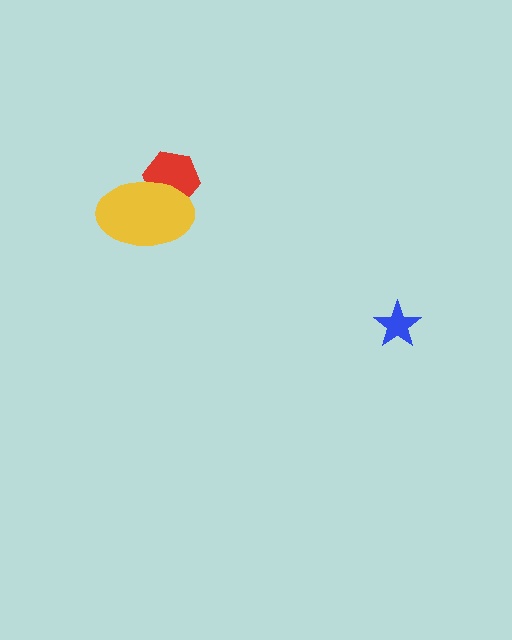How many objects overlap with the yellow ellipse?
1 object overlaps with the yellow ellipse.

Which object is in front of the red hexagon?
The yellow ellipse is in front of the red hexagon.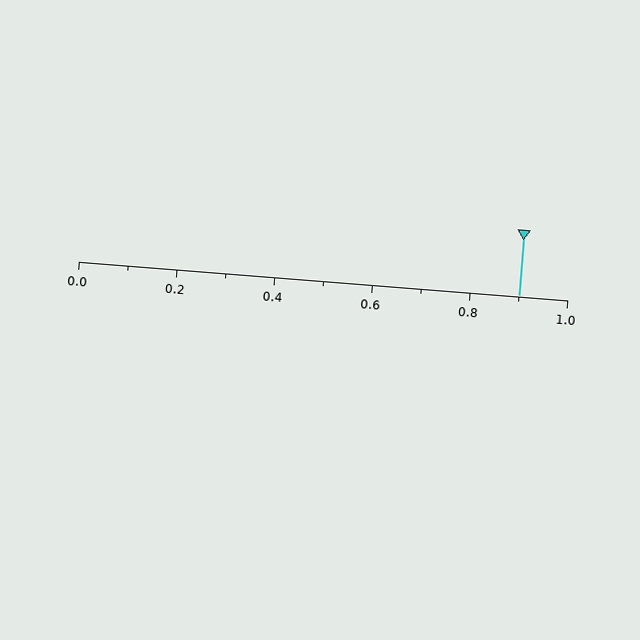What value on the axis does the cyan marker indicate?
The marker indicates approximately 0.9.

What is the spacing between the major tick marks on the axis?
The major ticks are spaced 0.2 apart.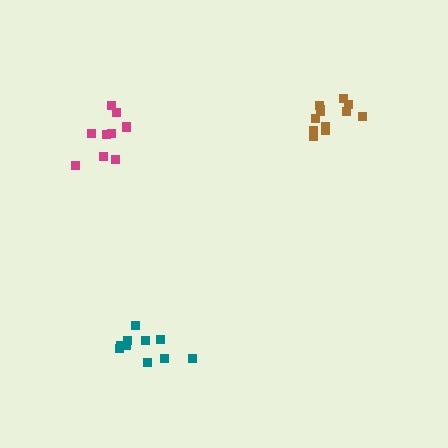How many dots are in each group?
Group 1: 9 dots, Group 2: 12 dots, Group 3: 10 dots (31 total).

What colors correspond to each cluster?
The clusters are colored: magenta, brown, teal.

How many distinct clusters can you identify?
There are 3 distinct clusters.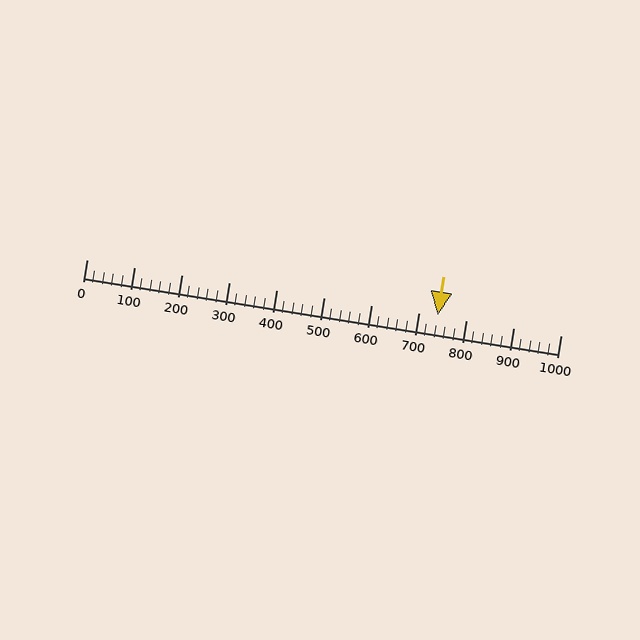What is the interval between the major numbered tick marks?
The major tick marks are spaced 100 units apart.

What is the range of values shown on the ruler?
The ruler shows values from 0 to 1000.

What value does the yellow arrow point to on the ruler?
The yellow arrow points to approximately 740.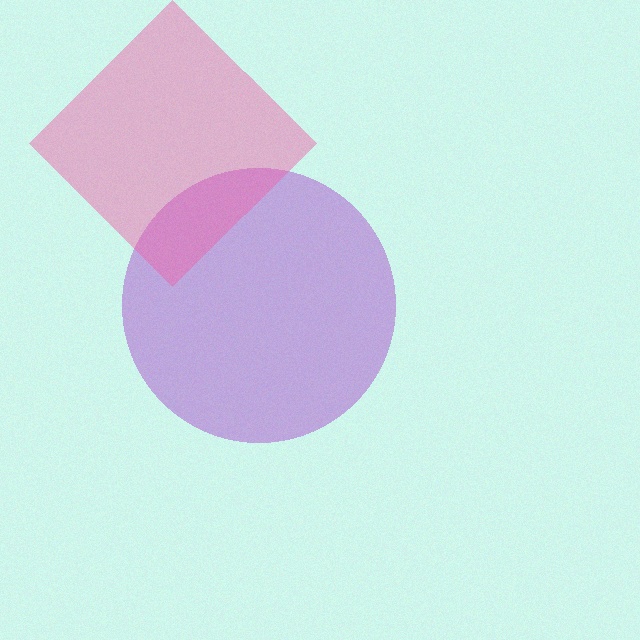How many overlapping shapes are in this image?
There are 2 overlapping shapes in the image.